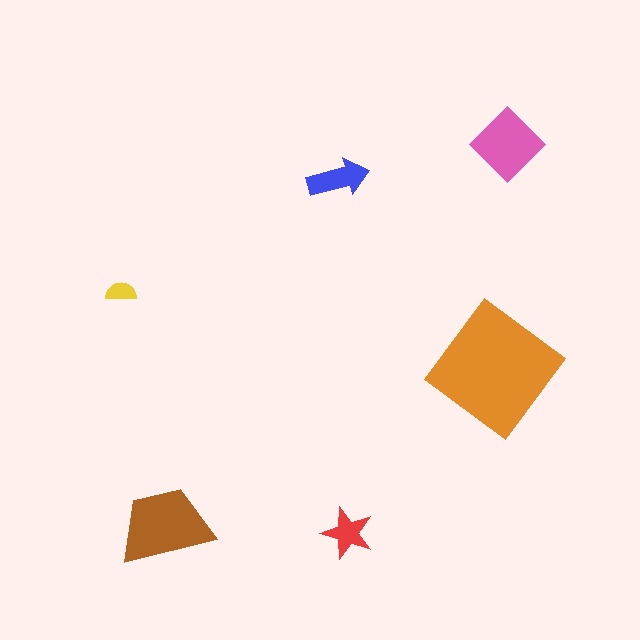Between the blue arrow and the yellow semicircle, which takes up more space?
The blue arrow.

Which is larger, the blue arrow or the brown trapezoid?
The brown trapezoid.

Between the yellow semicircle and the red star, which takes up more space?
The red star.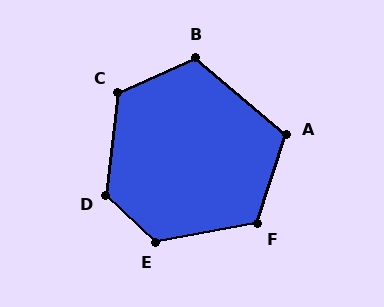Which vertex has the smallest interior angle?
A, at approximately 113 degrees.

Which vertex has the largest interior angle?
D, at approximately 127 degrees.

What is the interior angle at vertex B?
Approximately 115 degrees (obtuse).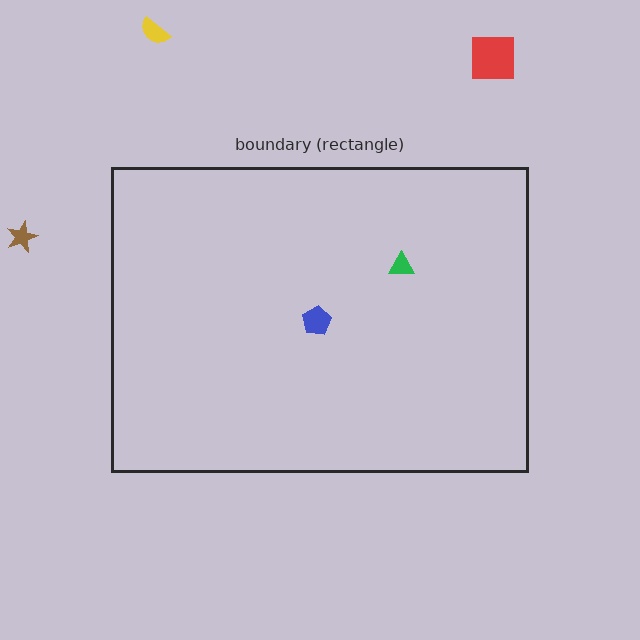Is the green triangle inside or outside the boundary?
Inside.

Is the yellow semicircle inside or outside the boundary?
Outside.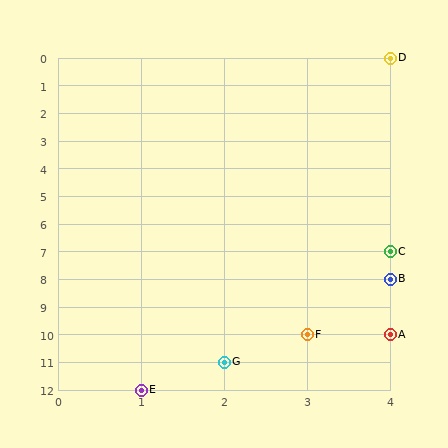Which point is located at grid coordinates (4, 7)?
Point C is at (4, 7).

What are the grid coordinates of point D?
Point D is at grid coordinates (4, 0).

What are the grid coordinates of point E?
Point E is at grid coordinates (1, 12).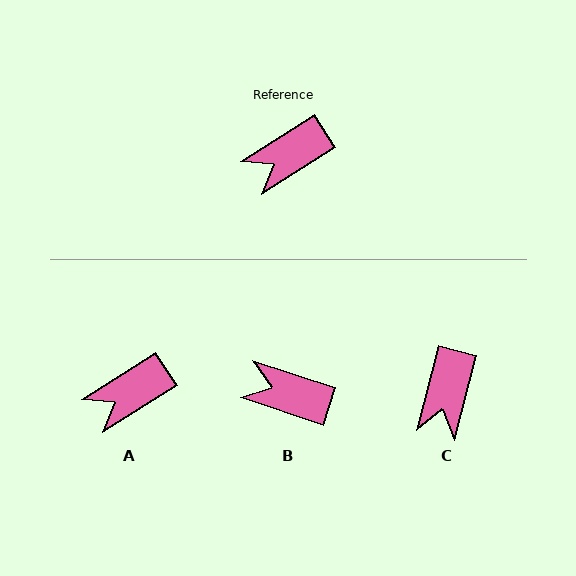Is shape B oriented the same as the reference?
No, it is off by about 51 degrees.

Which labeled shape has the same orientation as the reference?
A.